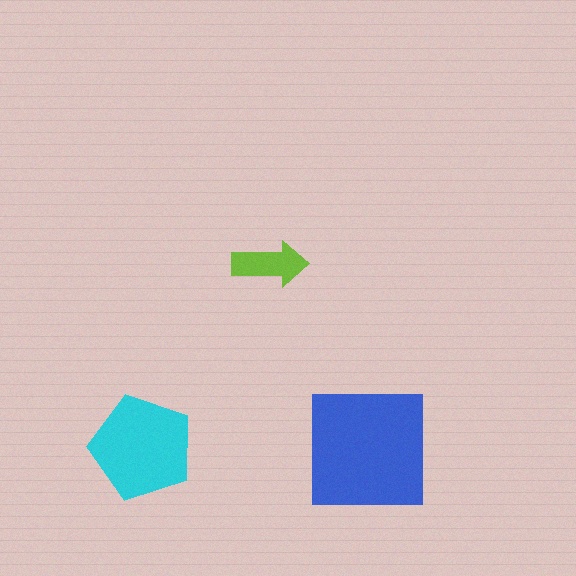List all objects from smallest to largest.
The lime arrow, the cyan pentagon, the blue square.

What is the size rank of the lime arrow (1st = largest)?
3rd.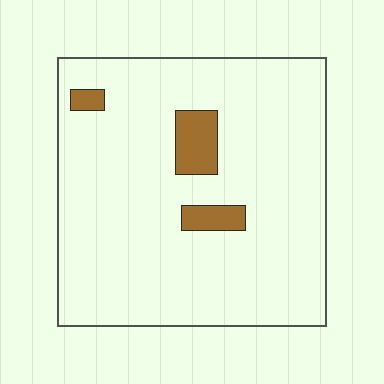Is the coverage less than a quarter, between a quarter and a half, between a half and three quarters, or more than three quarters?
Less than a quarter.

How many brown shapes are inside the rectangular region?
3.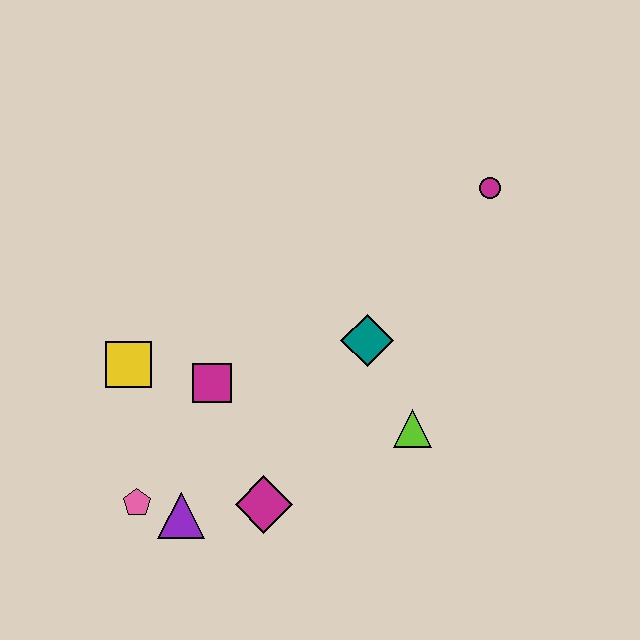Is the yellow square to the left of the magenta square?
Yes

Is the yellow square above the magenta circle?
No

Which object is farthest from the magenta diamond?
The magenta circle is farthest from the magenta diamond.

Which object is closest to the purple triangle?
The pink pentagon is closest to the purple triangle.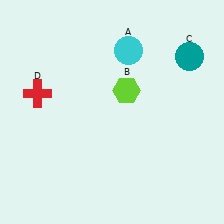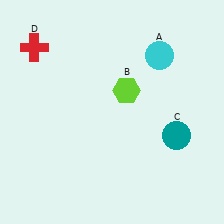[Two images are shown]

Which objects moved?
The objects that moved are: the cyan circle (A), the teal circle (C), the red cross (D).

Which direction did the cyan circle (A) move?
The cyan circle (A) moved right.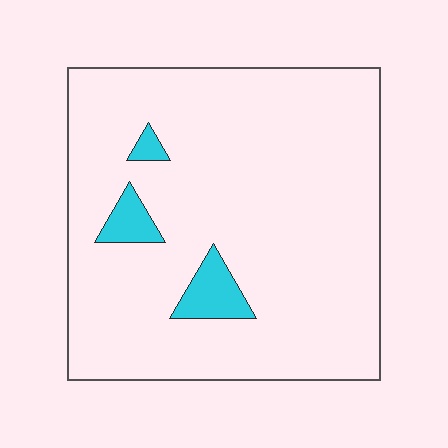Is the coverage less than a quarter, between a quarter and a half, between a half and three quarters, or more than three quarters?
Less than a quarter.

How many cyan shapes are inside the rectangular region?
3.